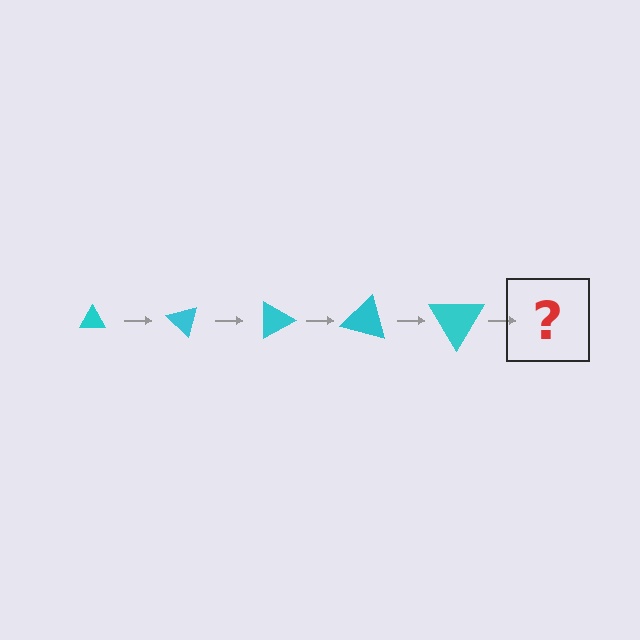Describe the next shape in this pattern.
It should be a triangle, larger than the previous one and rotated 225 degrees from the start.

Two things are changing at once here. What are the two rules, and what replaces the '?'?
The two rules are that the triangle grows larger each step and it rotates 45 degrees each step. The '?' should be a triangle, larger than the previous one and rotated 225 degrees from the start.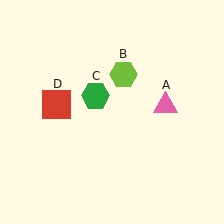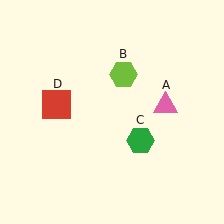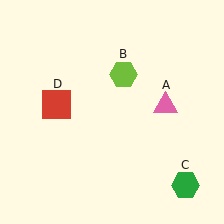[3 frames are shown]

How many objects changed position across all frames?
1 object changed position: green hexagon (object C).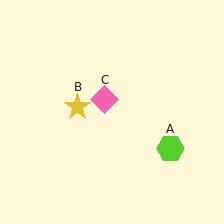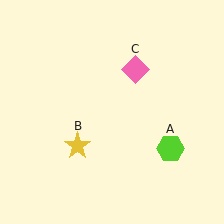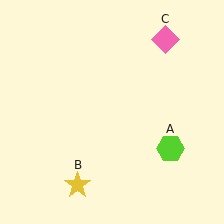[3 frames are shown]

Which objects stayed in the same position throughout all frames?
Lime hexagon (object A) remained stationary.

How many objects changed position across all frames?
2 objects changed position: yellow star (object B), pink diamond (object C).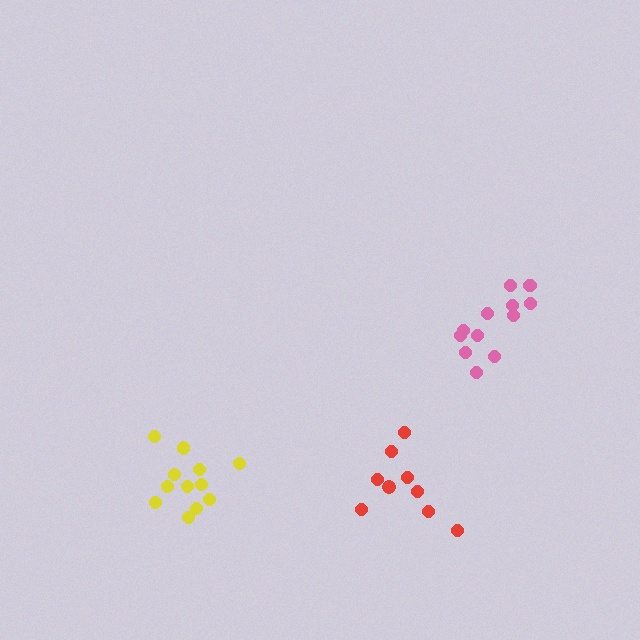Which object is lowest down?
The red cluster is bottommost.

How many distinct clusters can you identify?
There are 3 distinct clusters.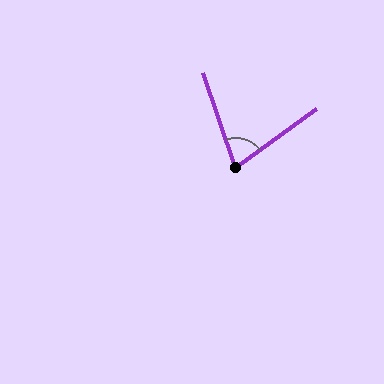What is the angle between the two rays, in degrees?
Approximately 72 degrees.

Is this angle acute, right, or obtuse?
It is acute.